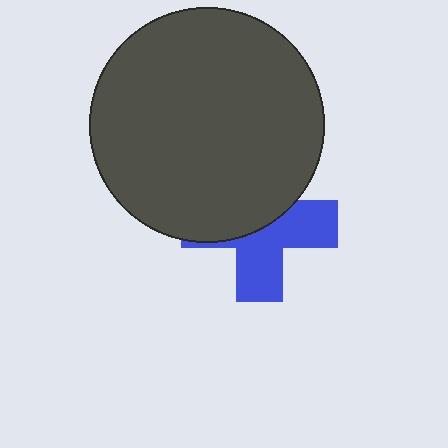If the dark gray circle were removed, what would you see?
You would see the complete blue cross.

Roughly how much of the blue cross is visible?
About half of it is visible (roughly 49%).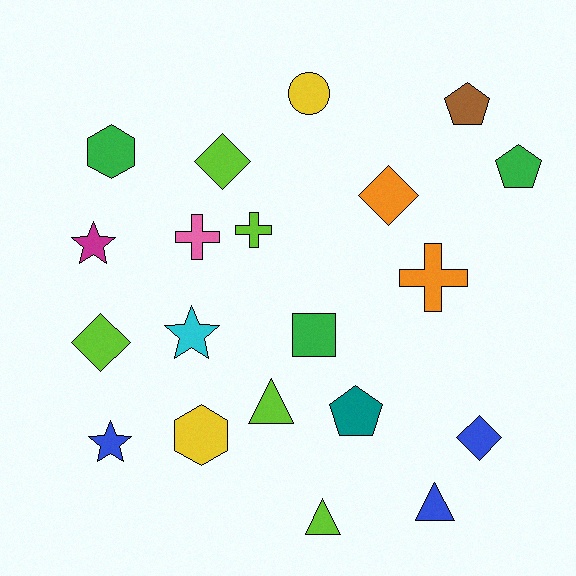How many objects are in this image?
There are 20 objects.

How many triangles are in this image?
There are 3 triangles.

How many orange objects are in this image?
There are 2 orange objects.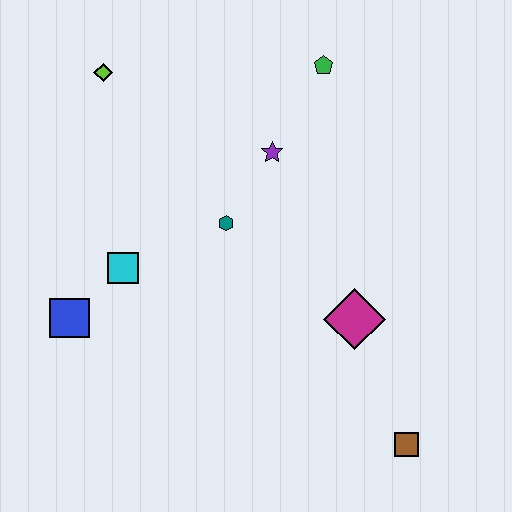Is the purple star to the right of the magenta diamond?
No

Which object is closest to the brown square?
The magenta diamond is closest to the brown square.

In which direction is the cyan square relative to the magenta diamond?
The cyan square is to the left of the magenta diamond.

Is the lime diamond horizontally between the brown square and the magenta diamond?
No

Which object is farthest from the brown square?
The lime diamond is farthest from the brown square.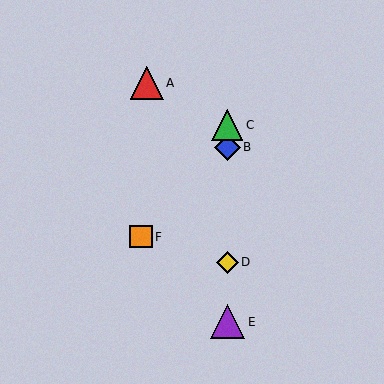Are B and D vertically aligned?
Yes, both are at x≈227.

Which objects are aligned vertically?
Objects B, C, D, E are aligned vertically.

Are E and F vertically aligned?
No, E is at x≈227 and F is at x≈141.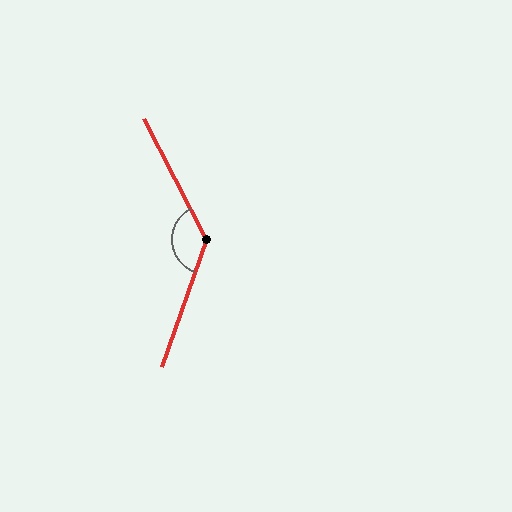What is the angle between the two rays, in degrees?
Approximately 133 degrees.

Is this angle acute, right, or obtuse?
It is obtuse.